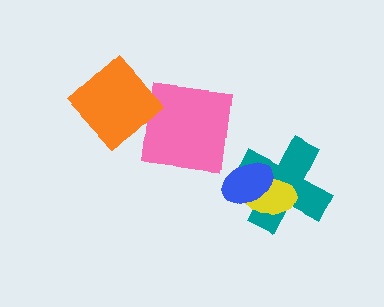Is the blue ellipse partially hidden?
No, no other shape covers it.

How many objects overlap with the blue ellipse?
2 objects overlap with the blue ellipse.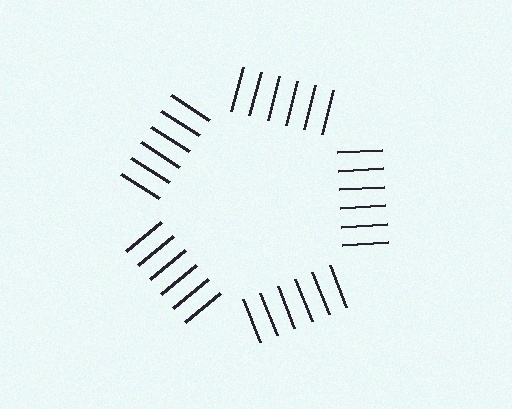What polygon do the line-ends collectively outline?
An illusory pentagon — the line segments terminate on its edges but no continuous stroke is drawn.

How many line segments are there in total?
30 — 6 along each of the 5 edges.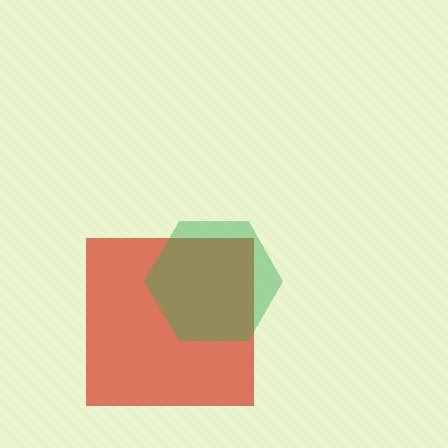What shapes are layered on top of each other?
The layered shapes are: a red square, a green hexagon.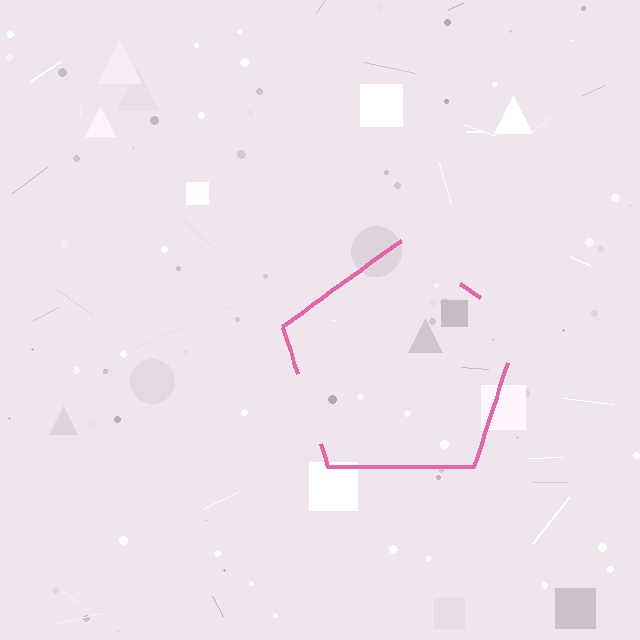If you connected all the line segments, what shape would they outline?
They would outline a pentagon.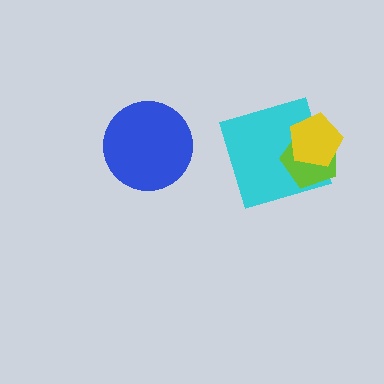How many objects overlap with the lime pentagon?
2 objects overlap with the lime pentagon.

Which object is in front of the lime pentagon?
The yellow pentagon is in front of the lime pentagon.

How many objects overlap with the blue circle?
0 objects overlap with the blue circle.